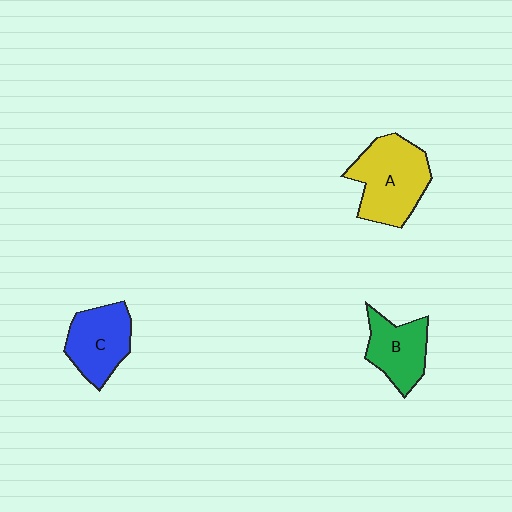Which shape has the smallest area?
Shape B (green).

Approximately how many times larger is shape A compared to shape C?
Approximately 1.3 times.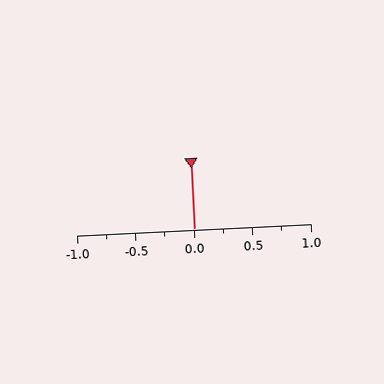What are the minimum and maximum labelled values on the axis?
The axis runs from -1.0 to 1.0.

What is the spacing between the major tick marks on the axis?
The major ticks are spaced 0.5 apart.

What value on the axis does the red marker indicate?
The marker indicates approximately 0.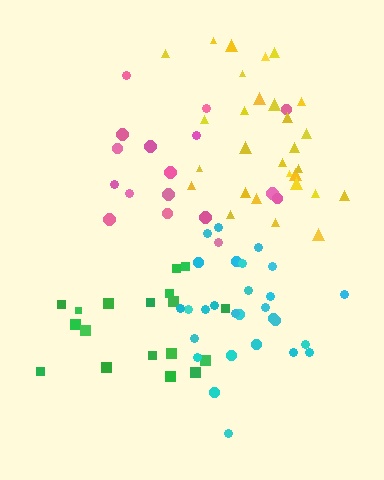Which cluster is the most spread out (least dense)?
Pink.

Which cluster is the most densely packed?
Cyan.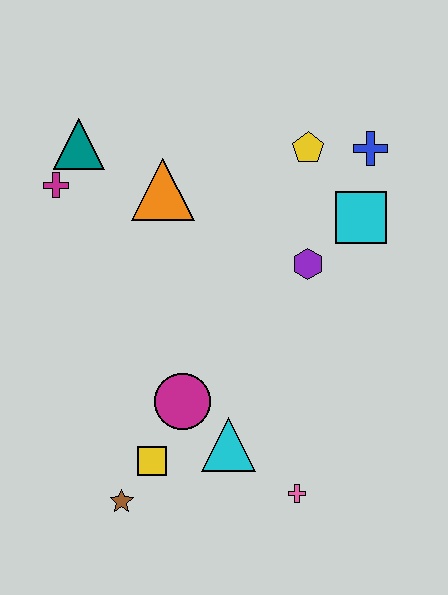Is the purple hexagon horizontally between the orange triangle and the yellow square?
No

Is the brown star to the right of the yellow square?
No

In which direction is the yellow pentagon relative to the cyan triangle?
The yellow pentagon is above the cyan triangle.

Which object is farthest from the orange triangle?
The pink cross is farthest from the orange triangle.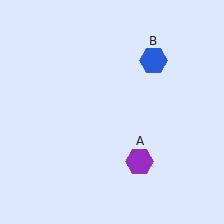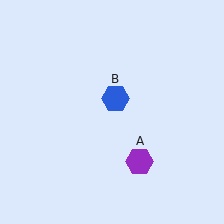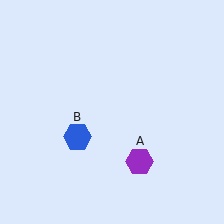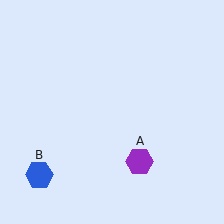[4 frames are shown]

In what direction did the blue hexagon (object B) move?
The blue hexagon (object B) moved down and to the left.